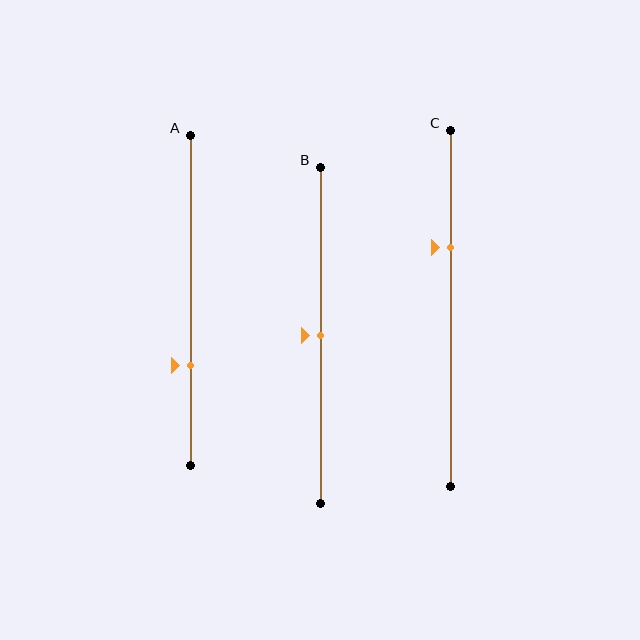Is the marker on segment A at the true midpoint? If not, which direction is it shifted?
No, the marker on segment A is shifted downward by about 20% of the segment length.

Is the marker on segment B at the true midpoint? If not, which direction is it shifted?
Yes, the marker on segment B is at the true midpoint.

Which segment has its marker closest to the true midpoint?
Segment B has its marker closest to the true midpoint.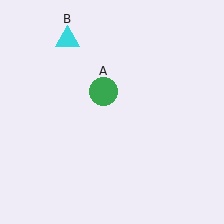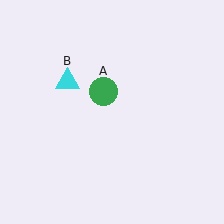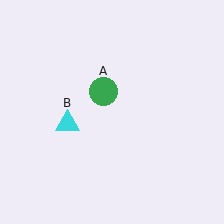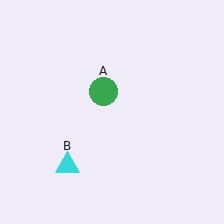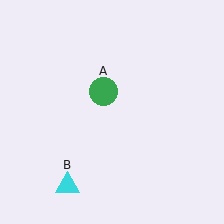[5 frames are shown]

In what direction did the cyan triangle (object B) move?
The cyan triangle (object B) moved down.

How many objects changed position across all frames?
1 object changed position: cyan triangle (object B).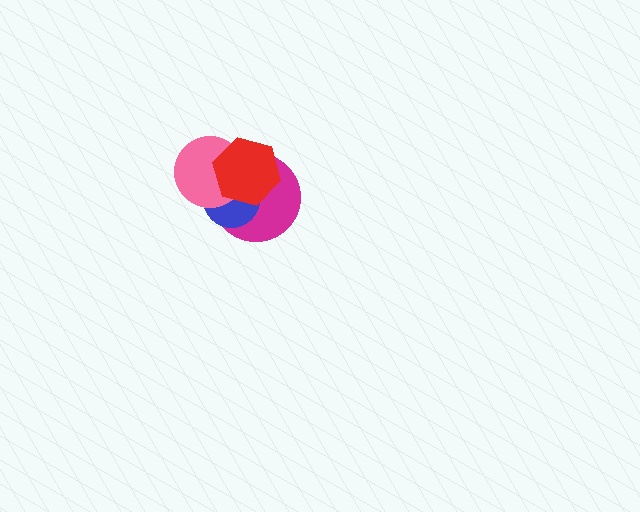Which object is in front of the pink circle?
The red hexagon is in front of the pink circle.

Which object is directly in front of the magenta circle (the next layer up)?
The blue circle is directly in front of the magenta circle.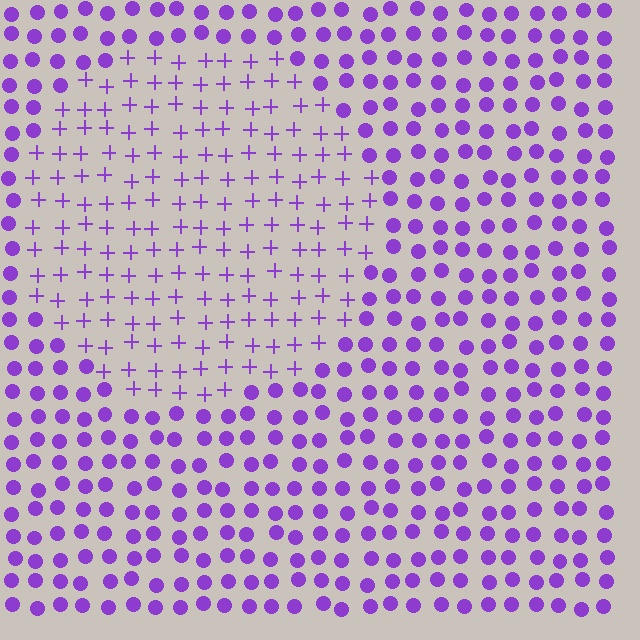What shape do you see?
I see a circle.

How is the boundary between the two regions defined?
The boundary is defined by a change in element shape: plus signs inside vs. circles outside. All elements share the same color and spacing.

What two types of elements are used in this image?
The image uses plus signs inside the circle region and circles outside it.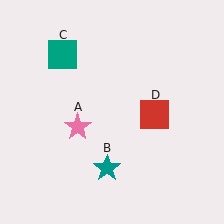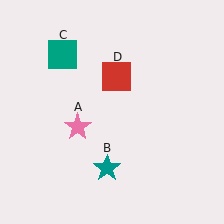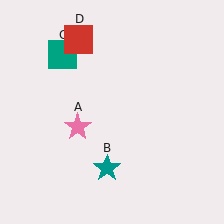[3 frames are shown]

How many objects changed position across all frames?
1 object changed position: red square (object D).